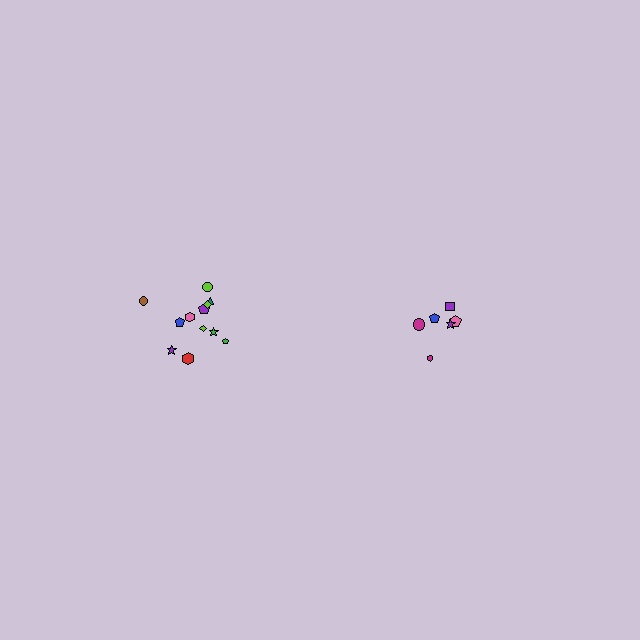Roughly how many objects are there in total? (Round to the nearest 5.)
Roughly 20 objects in total.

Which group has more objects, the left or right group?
The left group.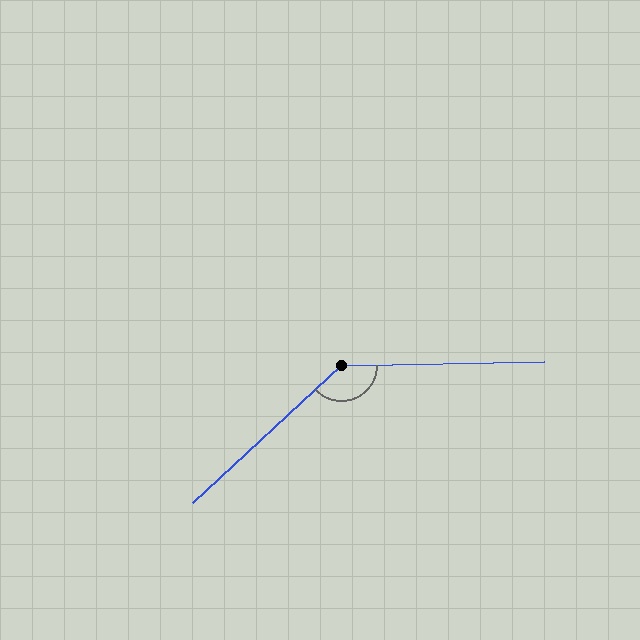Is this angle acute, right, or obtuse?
It is obtuse.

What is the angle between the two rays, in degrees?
Approximately 138 degrees.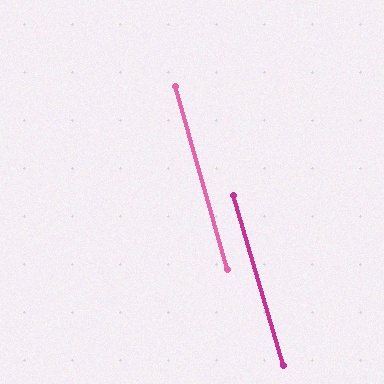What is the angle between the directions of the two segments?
Approximately 0 degrees.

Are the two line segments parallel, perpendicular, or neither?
Parallel — their directions differ by only 0.3°.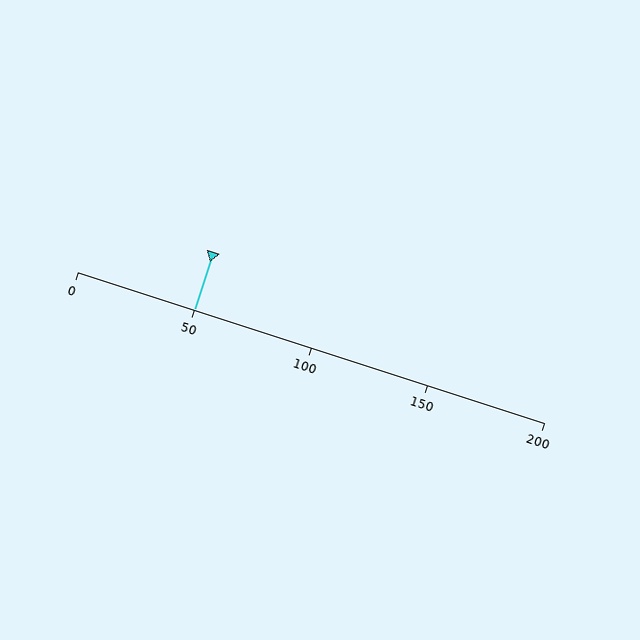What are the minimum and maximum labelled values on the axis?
The axis runs from 0 to 200.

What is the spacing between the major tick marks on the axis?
The major ticks are spaced 50 apart.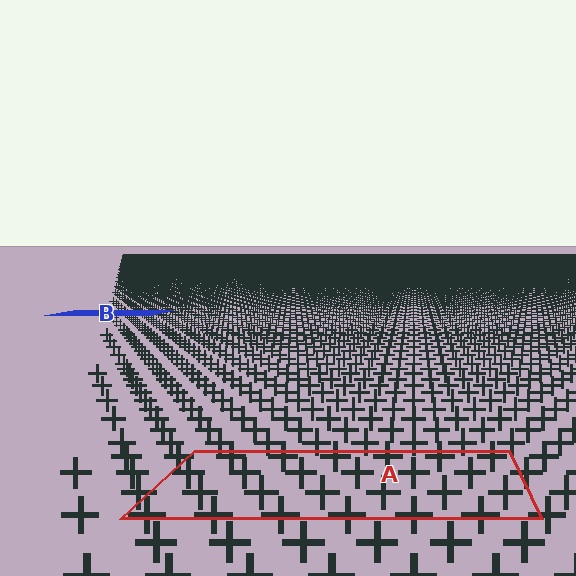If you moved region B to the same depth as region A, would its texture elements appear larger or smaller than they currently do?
They would appear larger. At a closer depth, the same texture elements are projected at a bigger on-screen size.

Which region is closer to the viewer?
Region A is closer. The texture elements there are larger and more spread out.